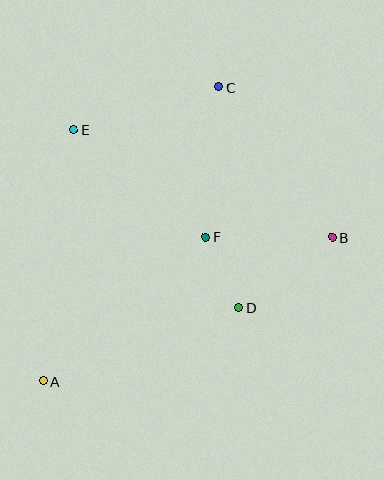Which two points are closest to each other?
Points D and F are closest to each other.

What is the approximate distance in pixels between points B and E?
The distance between B and E is approximately 280 pixels.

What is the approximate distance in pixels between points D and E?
The distance between D and E is approximately 243 pixels.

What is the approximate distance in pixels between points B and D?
The distance between B and D is approximately 117 pixels.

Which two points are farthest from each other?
Points A and C are farthest from each other.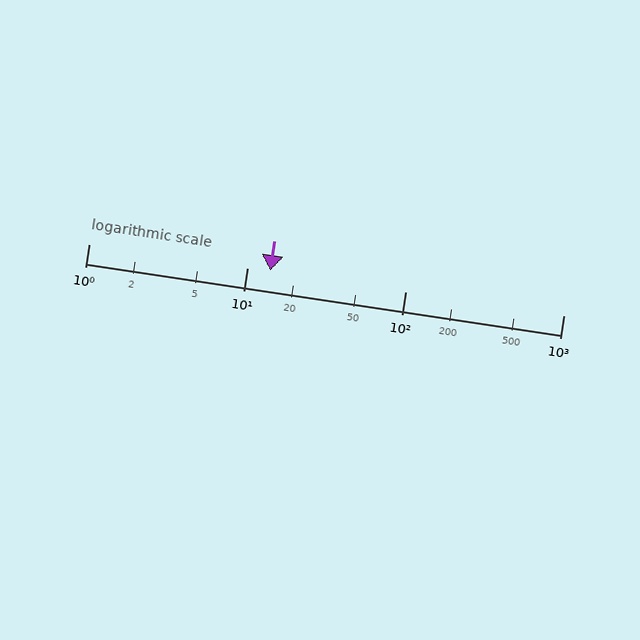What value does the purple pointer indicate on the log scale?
The pointer indicates approximately 14.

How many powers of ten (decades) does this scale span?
The scale spans 3 decades, from 1 to 1000.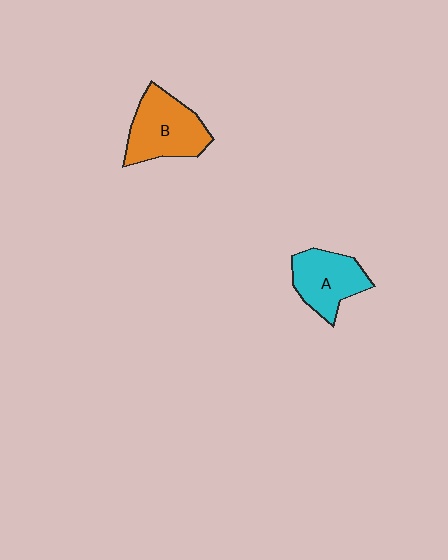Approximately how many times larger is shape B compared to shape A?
Approximately 1.2 times.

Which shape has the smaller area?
Shape A (cyan).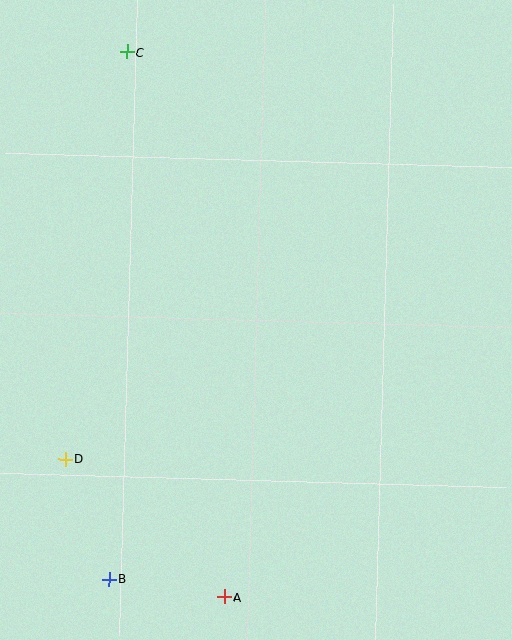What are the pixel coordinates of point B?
Point B is at (109, 579).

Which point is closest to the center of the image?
Point D at (65, 459) is closest to the center.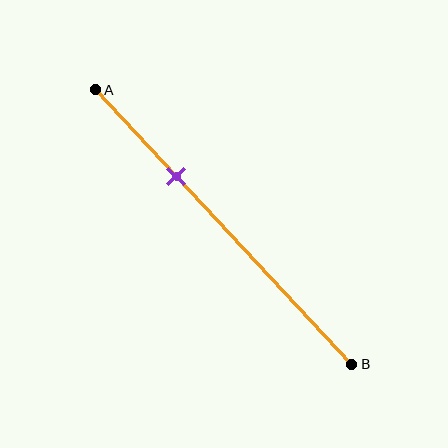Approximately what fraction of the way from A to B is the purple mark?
The purple mark is approximately 30% of the way from A to B.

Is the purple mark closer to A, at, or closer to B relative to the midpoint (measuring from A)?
The purple mark is closer to point A than the midpoint of segment AB.